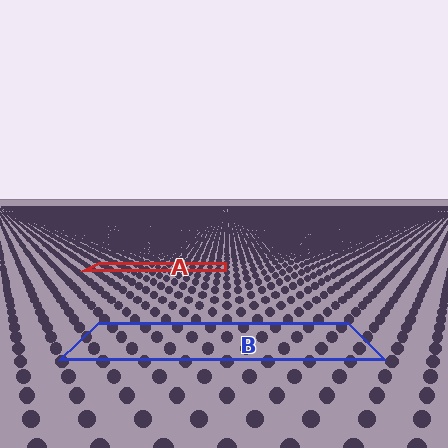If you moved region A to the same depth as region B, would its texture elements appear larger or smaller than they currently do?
They would appear larger. At a closer depth, the same texture elements are projected at a bigger on-screen size.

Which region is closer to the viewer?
Region B is closer. The texture elements there are larger and more spread out.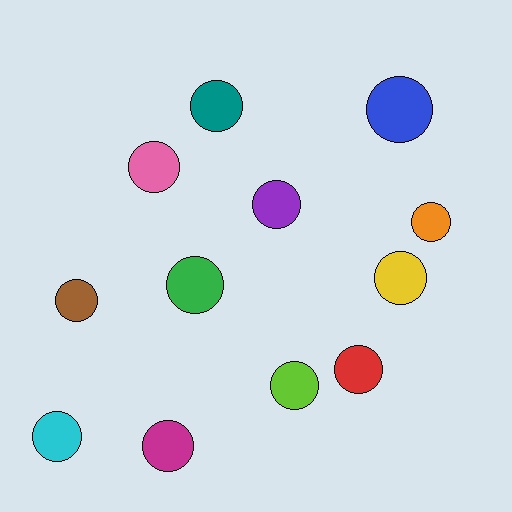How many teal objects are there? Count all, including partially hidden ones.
There is 1 teal object.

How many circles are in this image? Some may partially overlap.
There are 12 circles.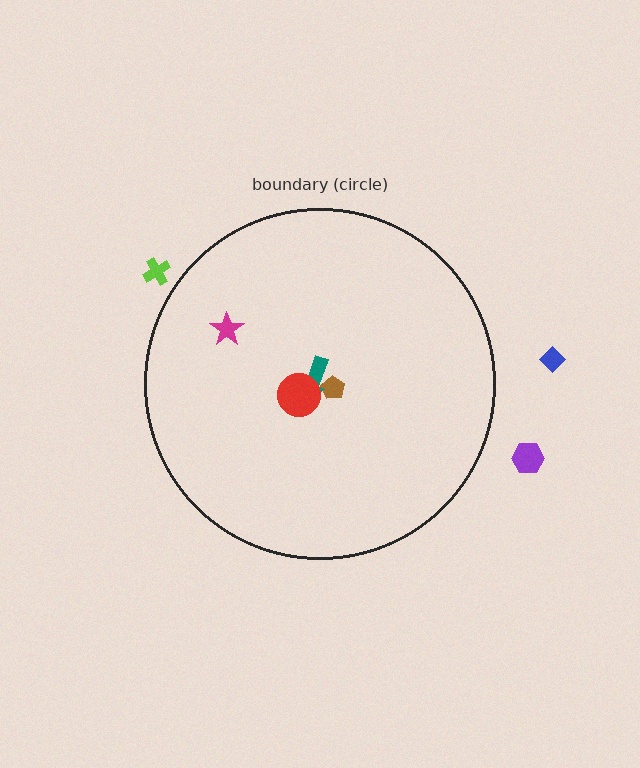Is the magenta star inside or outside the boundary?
Inside.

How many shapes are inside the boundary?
4 inside, 3 outside.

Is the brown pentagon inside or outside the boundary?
Inside.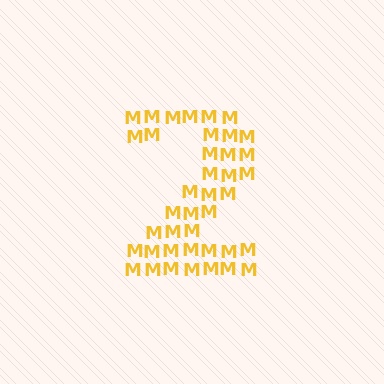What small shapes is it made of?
It is made of small letter M's.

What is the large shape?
The large shape is the digit 2.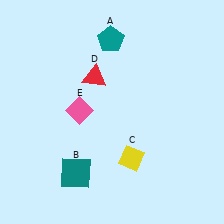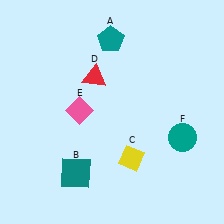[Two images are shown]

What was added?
A teal circle (F) was added in Image 2.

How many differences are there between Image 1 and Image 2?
There is 1 difference between the two images.